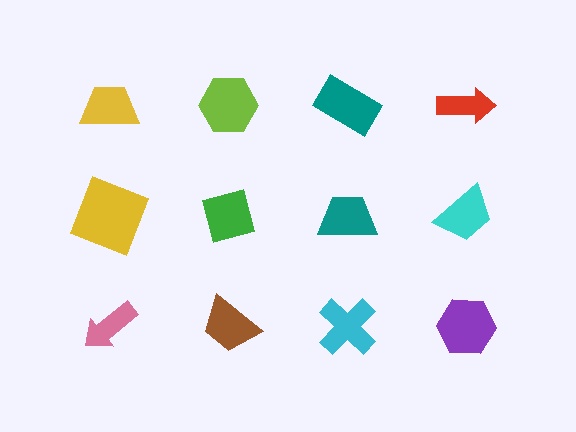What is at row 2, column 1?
A yellow square.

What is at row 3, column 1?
A pink arrow.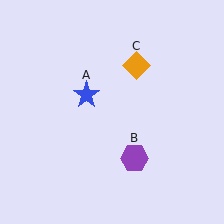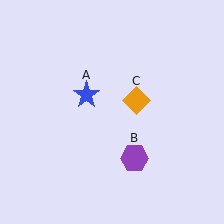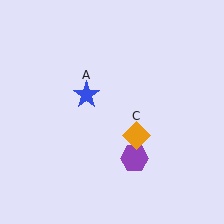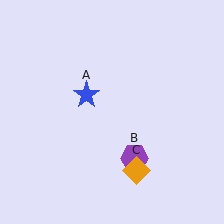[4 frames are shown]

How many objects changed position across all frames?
1 object changed position: orange diamond (object C).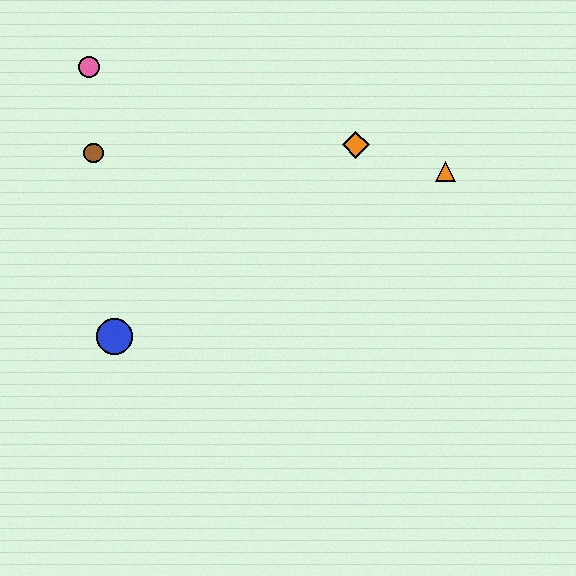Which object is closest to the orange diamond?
The orange triangle is closest to the orange diamond.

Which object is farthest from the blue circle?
The orange triangle is farthest from the blue circle.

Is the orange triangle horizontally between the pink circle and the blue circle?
No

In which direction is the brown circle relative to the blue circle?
The brown circle is above the blue circle.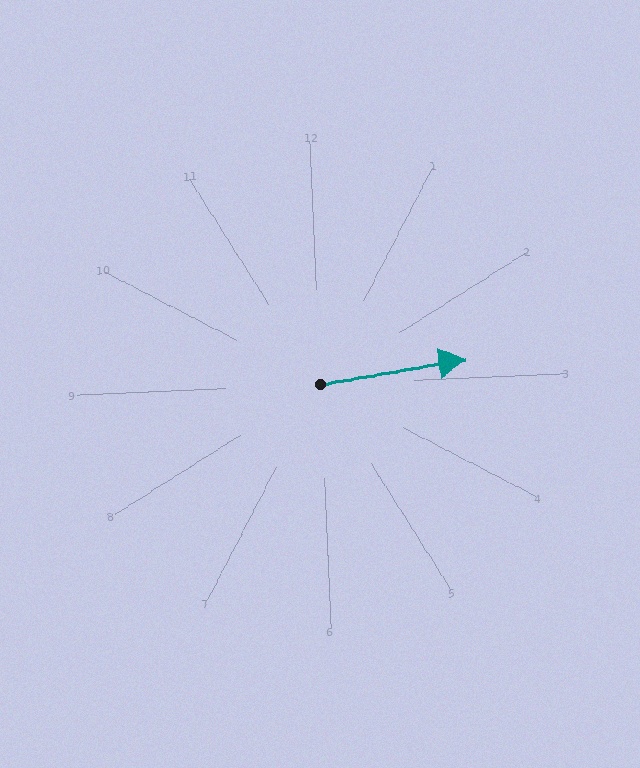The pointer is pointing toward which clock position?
Roughly 3 o'clock.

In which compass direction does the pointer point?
East.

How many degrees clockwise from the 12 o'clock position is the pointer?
Approximately 83 degrees.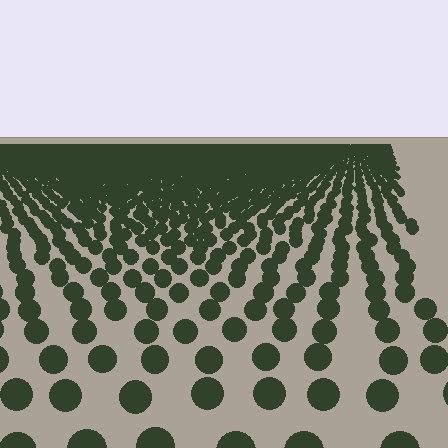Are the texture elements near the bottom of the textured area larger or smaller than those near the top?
Larger. Near the bottom, elements are closer to the viewer and appear at a bigger on-screen size.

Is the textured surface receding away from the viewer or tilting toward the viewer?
The surface is receding away from the viewer. Texture elements get smaller and denser toward the top.